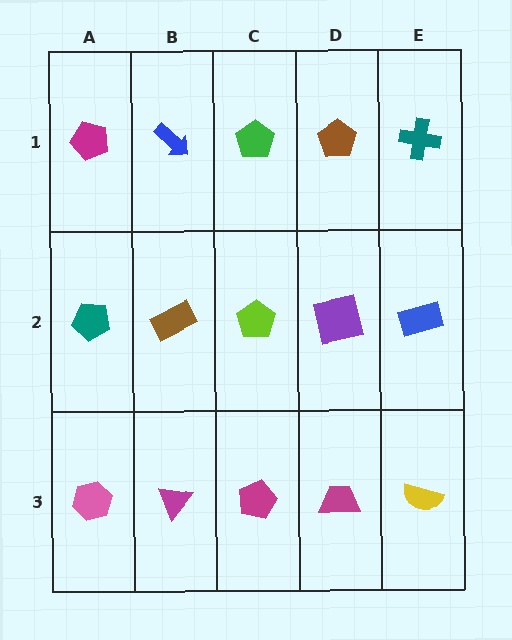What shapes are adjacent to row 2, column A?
A magenta pentagon (row 1, column A), a pink hexagon (row 3, column A), a brown rectangle (row 2, column B).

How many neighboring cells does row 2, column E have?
3.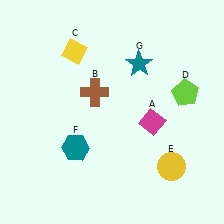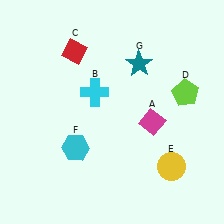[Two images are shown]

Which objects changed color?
B changed from brown to cyan. C changed from yellow to red. F changed from teal to cyan.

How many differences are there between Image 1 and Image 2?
There are 3 differences between the two images.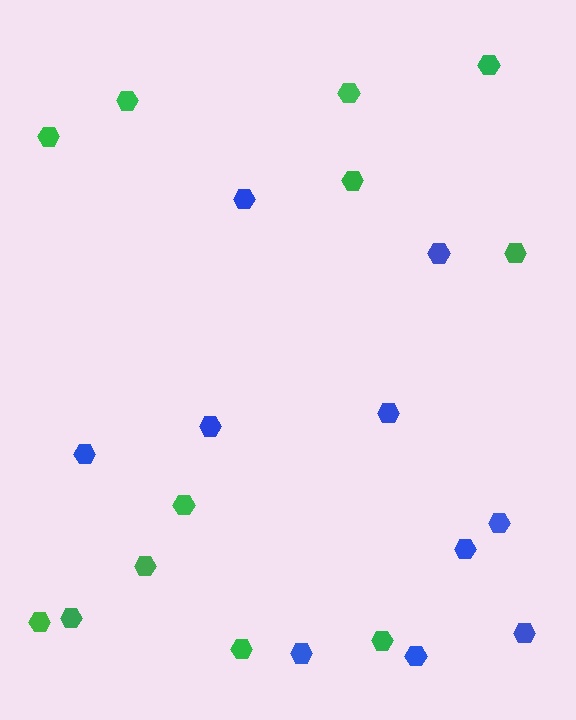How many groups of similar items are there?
There are 2 groups: one group of blue hexagons (10) and one group of green hexagons (12).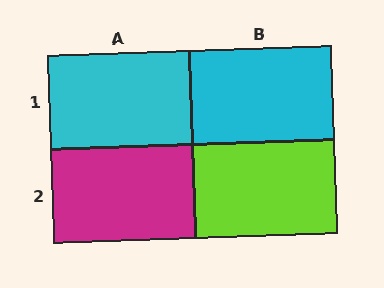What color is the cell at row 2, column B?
Lime.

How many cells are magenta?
1 cell is magenta.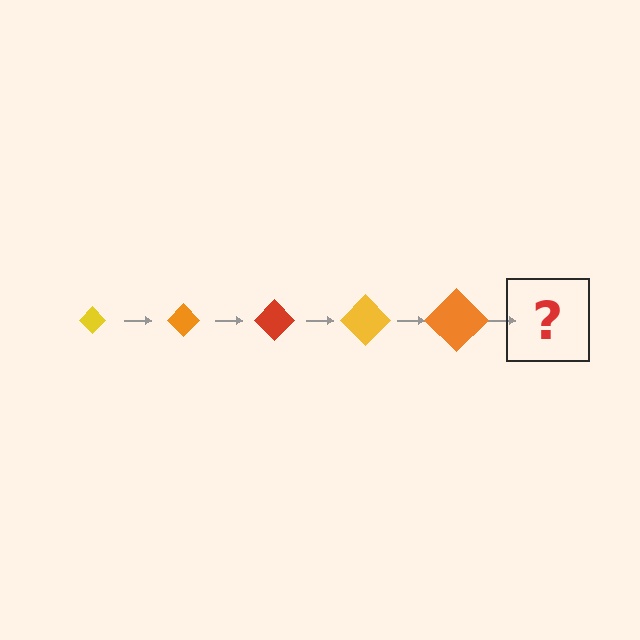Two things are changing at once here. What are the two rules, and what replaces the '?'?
The two rules are that the diamond grows larger each step and the color cycles through yellow, orange, and red. The '?' should be a red diamond, larger than the previous one.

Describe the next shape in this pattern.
It should be a red diamond, larger than the previous one.